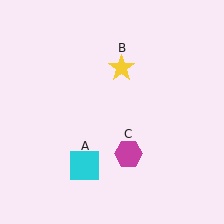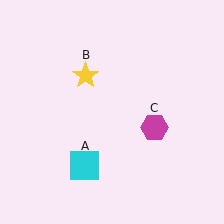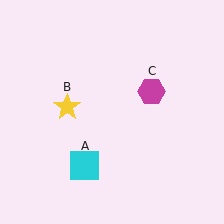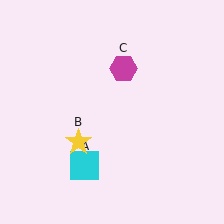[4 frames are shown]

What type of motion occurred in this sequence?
The yellow star (object B), magenta hexagon (object C) rotated counterclockwise around the center of the scene.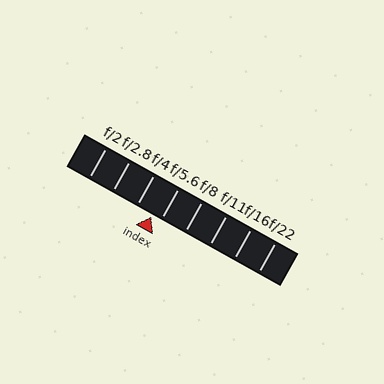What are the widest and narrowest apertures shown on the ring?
The widest aperture shown is f/2 and the narrowest is f/22.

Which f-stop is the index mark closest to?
The index mark is closest to f/5.6.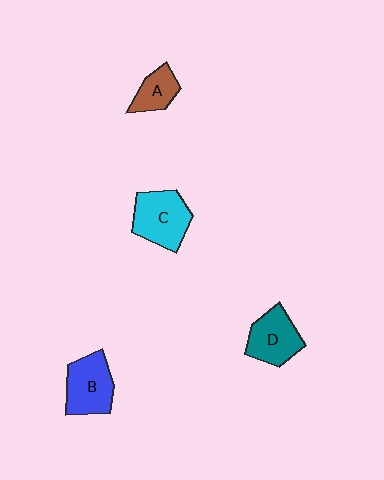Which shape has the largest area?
Shape C (cyan).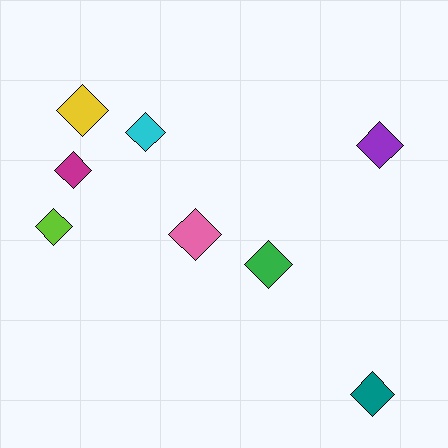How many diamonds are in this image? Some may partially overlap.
There are 8 diamonds.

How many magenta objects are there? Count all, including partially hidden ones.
There is 1 magenta object.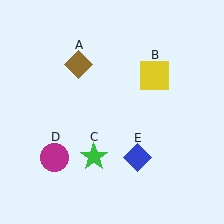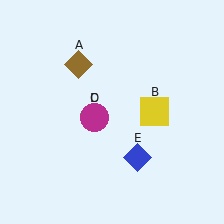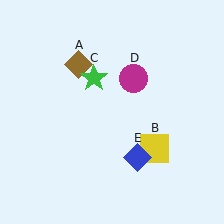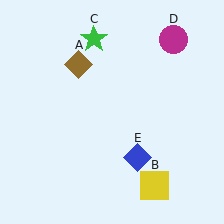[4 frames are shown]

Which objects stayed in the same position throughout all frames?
Brown diamond (object A) and blue diamond (object E) remained stationary.